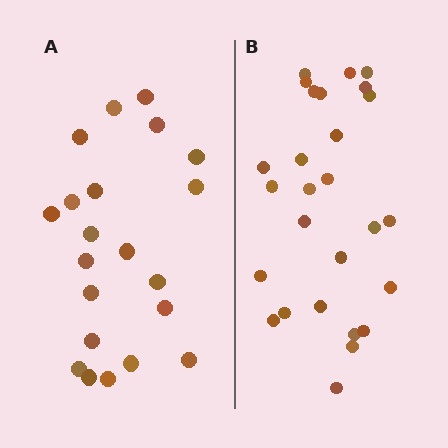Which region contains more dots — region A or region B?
Region B (the right region) has more dots.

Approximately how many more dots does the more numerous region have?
Region B has about 6 more dots than region A.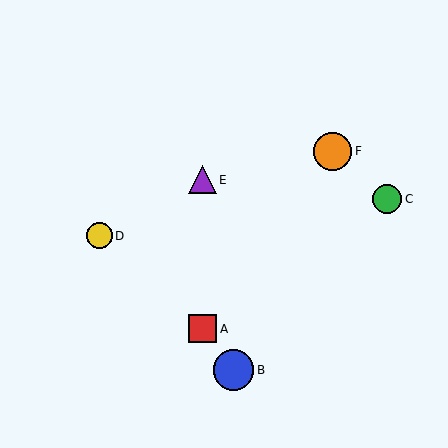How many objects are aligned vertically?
2 objects (A, E) are aligned vertically.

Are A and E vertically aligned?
Yes, both are at x≈202.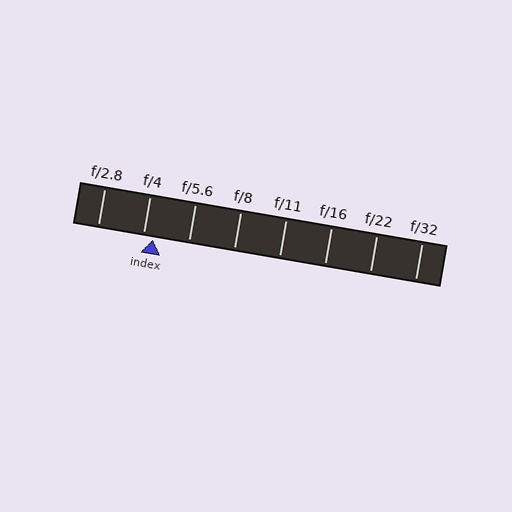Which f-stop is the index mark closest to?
The index mark is closest to f/4.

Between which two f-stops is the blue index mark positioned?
The index mark is between f/4 and f/5.6.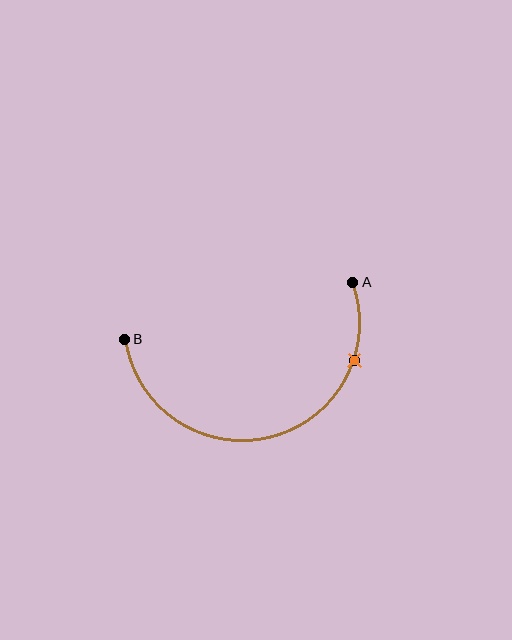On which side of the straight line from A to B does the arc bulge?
The arc bulges below the straight line connecting A and B.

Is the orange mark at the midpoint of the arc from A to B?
No. The orange mark lies on the arc but is closer to endpoint A. The arc midpoint would be at the point on the curve equidistant along the arc from both A and B.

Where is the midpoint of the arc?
The arc midpoint is the point on the curve farthest from the straight line joining A and B. It sits below that line.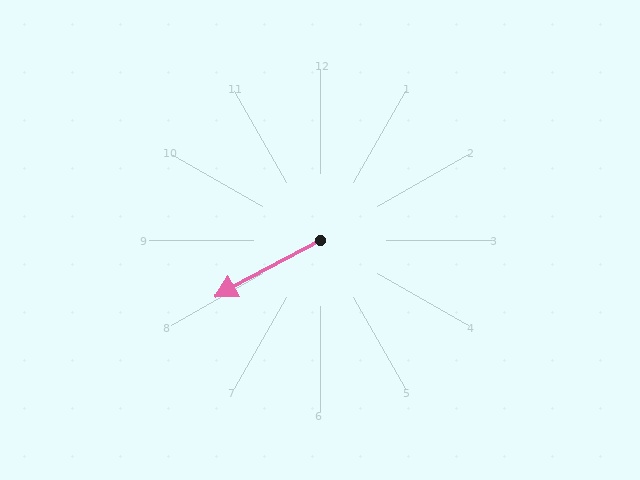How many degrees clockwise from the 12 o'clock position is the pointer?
Approximately 242 degrees.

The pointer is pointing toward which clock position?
Roughly 8 o'clock.